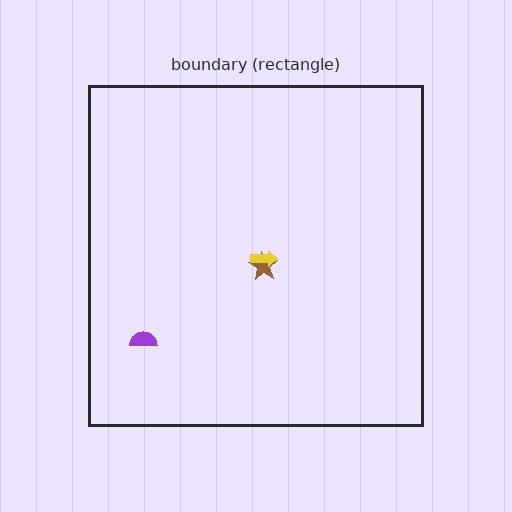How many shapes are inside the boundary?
3 inside, 0 outside.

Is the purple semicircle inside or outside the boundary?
Inside.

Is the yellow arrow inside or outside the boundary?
Inside.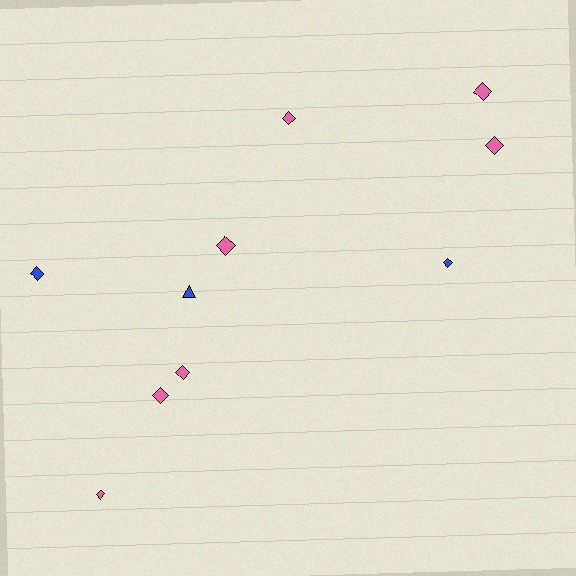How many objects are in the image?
There are 10 objects.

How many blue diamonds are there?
There are 2 blue diamonds.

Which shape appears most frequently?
Diamond, with 9 objects.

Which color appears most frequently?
Pink, with 7 objects.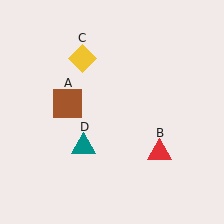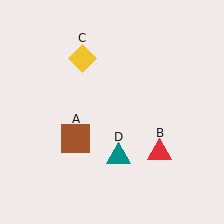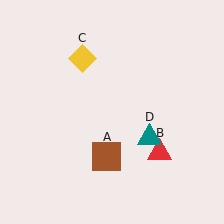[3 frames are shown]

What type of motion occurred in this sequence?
The brown square (object A), teal triangle (object D) rotated counterclockwise around the center of the scene.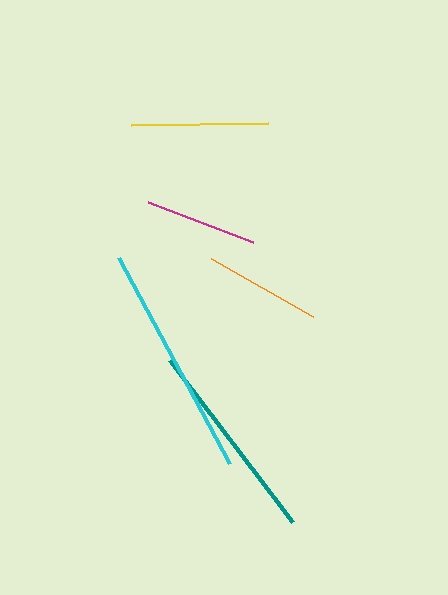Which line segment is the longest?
The cyan line is the longest at approximately 234 pixels.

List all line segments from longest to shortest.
From longest to shortest: cyan, teal, yellow, orange, magenta.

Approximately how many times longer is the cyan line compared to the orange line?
The cyan line is approximately 2.0 times the length of the orange line.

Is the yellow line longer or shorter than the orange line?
The yellow line is longer than the orange line.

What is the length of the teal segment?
The teal segment is approximately 204 pixels long.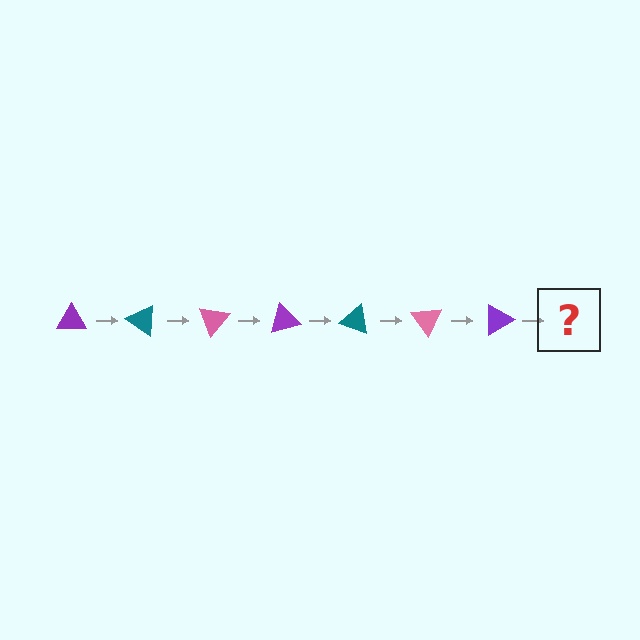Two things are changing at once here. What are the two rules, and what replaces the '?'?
The two rules are that it rotates 35 degrees each step and the color cycles through purple, teal, and pink. The '?' should be a teal triangle, rotated 245 degrees from the start.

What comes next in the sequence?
The next element should be a teal triangle, rotated 245 degrees from the start.